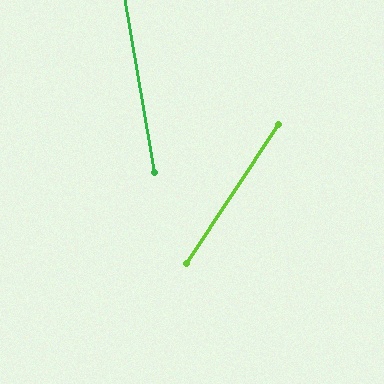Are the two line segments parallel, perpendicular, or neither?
Neither parallel nor perpendicular — they differ by about 43°.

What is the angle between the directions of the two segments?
Approximately 43 degrees.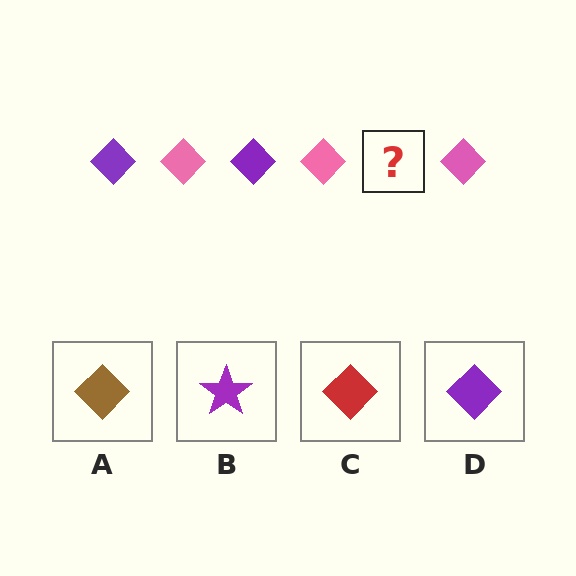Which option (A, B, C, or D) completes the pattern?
D.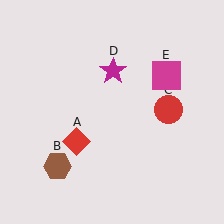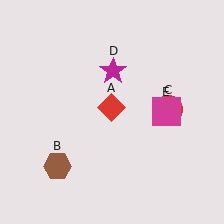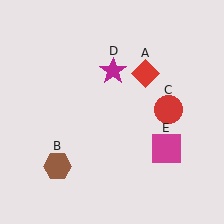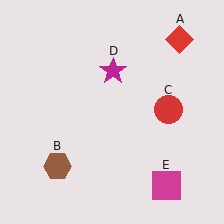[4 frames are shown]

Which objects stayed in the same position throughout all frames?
Brown hexagon (object B) and red circle (object C) and magenta star (object D) remained stationary.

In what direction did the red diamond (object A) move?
The red diamond (object A) moved up and to the right.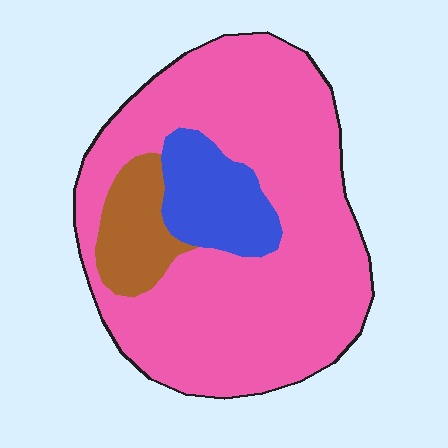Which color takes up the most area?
Pink, at roughly 75%.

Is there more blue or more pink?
Pink.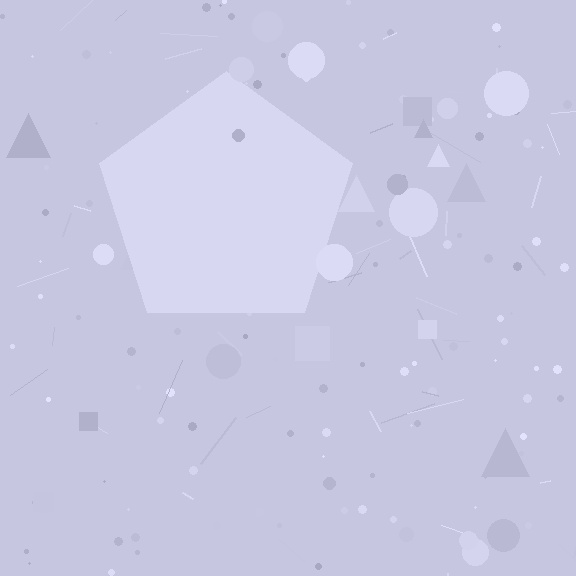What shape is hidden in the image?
A pentagon is hidden in the image.